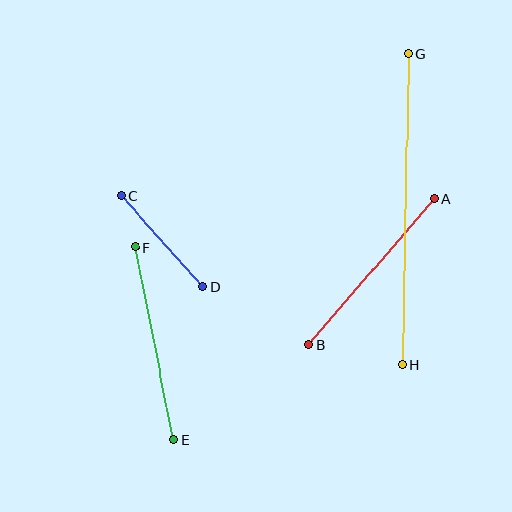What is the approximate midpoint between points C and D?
The midpoint is at approximately (162, 241) pixels.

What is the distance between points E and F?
The distance is approximately 196 pixels.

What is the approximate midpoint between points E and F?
The midpoint is at approximately (155, 343) pixels.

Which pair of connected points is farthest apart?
Points G and H are farthest apart.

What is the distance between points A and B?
The distance is approximately 193 pixels.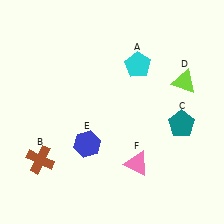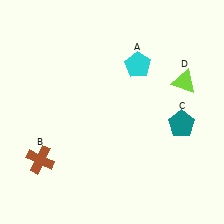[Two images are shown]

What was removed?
The pink triangle (F), the blue hexagon (E) were removed in Image 2.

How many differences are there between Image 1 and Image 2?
There are 2 differences between the two images.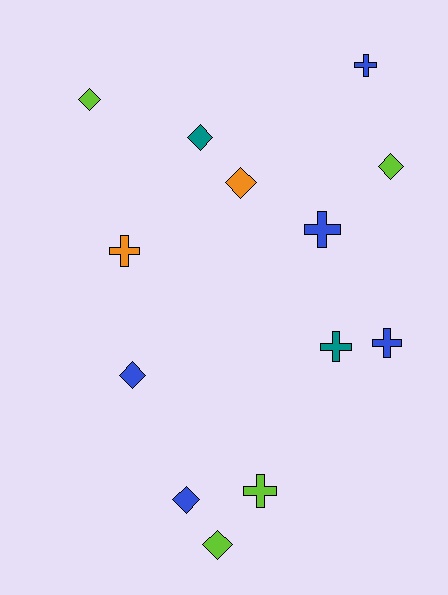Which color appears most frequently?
Blue, with 5 objects.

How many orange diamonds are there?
There is 1 orange diamond.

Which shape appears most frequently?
Diamond, with 7 objects.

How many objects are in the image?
There are 13 objects.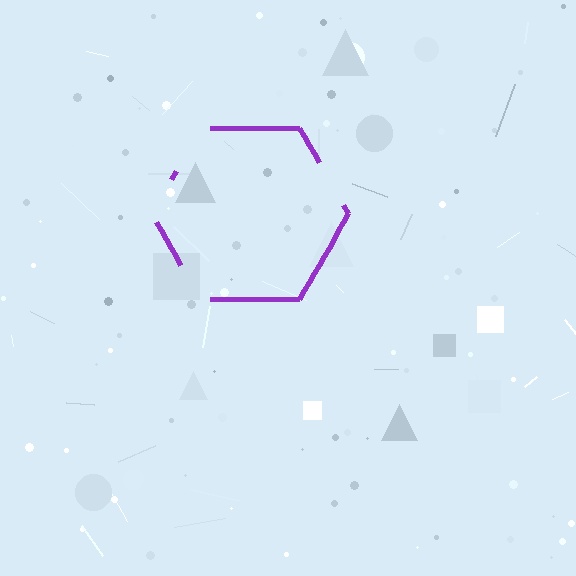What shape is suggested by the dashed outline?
The dashed outline suggests a hexagon.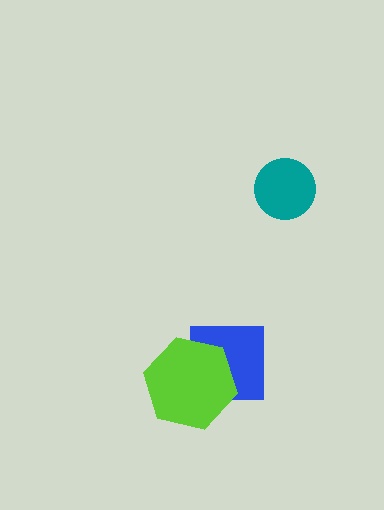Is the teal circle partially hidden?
No, no other shape covers it.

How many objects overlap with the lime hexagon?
1 object overlaps with the lime hexagon.